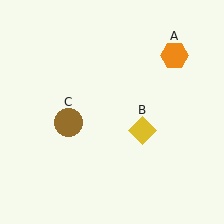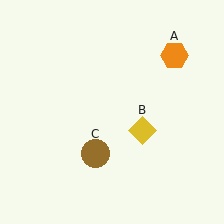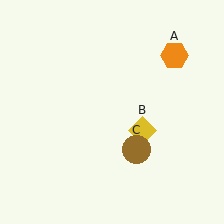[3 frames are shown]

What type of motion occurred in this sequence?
The brown circle (object C) rotated counterclockwise around the center of the scene.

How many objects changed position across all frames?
1 object changed position: brown circle (object C).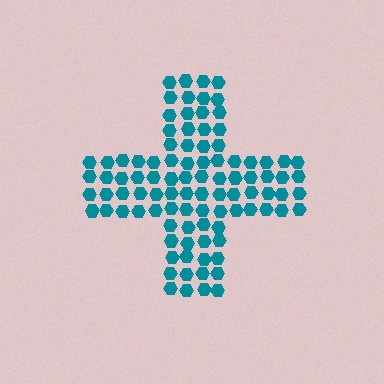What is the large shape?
The large shape is a cross.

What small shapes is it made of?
It is made of small hexagons.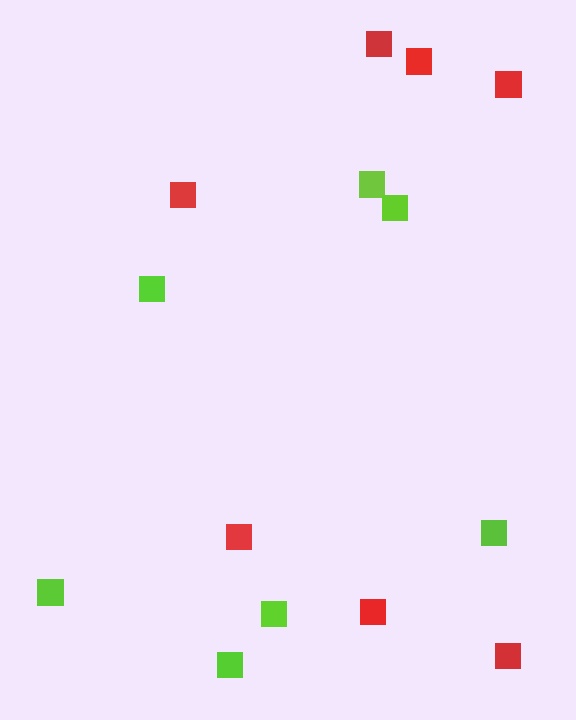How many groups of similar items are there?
There are 2 groups: one group of red squares (7) and one group of lime squares (7).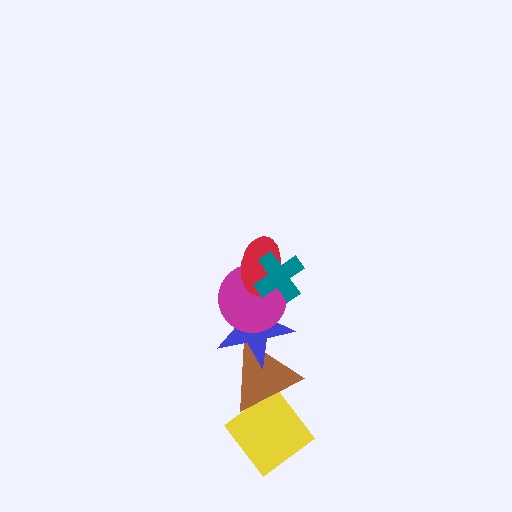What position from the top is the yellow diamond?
The yellow diamond is 6th from the top.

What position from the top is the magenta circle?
The magenta circle is 3rd from the top.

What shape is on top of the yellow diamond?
The brown triangle is on top of the yellow diamond.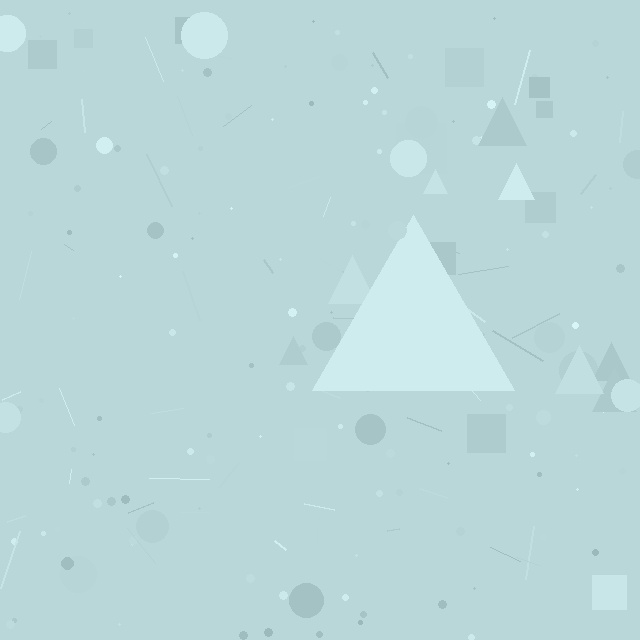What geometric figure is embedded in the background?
A triangle is embedded in the background.